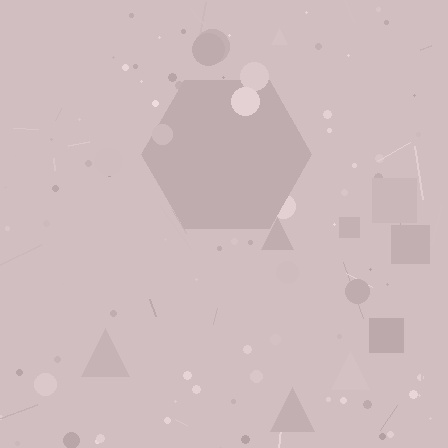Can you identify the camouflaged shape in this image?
The camouflaged shape is a hexagon.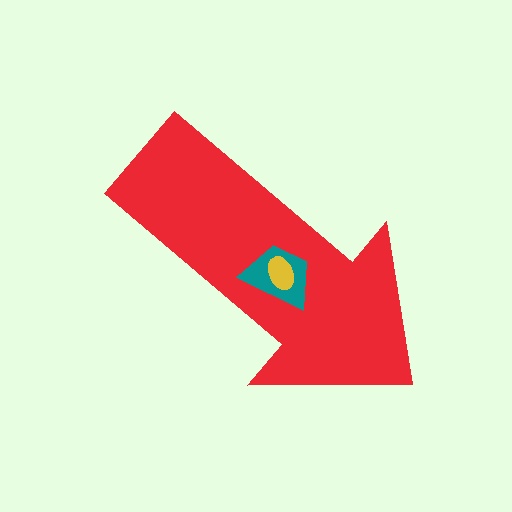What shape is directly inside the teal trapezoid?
The yellow ellipse.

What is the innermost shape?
The yellow ellipse.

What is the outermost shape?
The red arrow.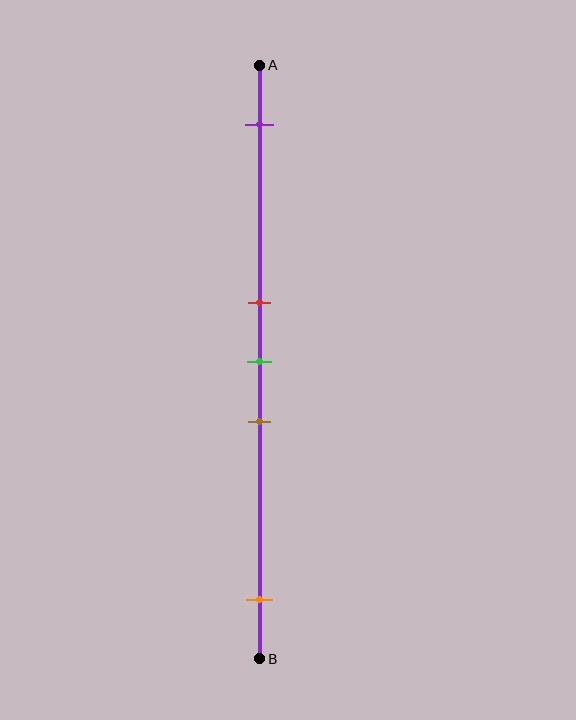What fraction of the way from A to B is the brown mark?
The brown mark is approximately 60% (0.6) of the way from A to B.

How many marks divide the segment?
There are 5 marks dividing the segment.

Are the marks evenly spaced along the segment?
No, the marks are not evenly spaced.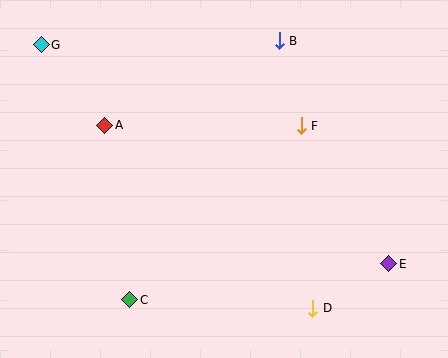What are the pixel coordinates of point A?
Point A is at (105, 125).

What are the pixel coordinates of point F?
Point F is at (301, 126).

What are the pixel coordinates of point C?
Point C is at (130, 300).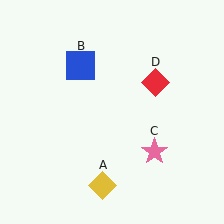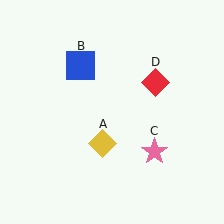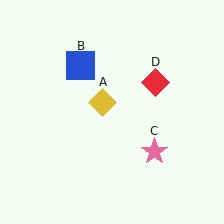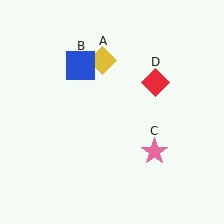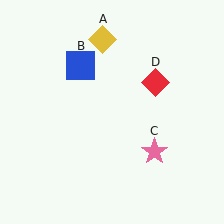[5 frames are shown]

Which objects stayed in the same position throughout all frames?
Blue square (object B) and pink star (object C) and red diamond (object D) remained stationary.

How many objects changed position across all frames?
1 object changed position: yellow diamond (object A).